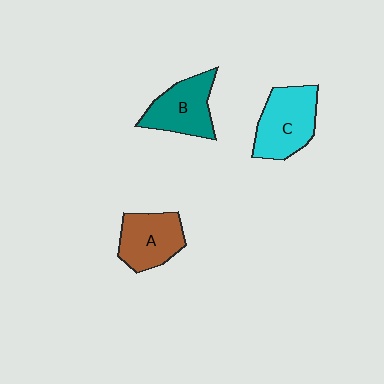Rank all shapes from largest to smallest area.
From largest to smallest: C (cyan), B (teal), A (brown).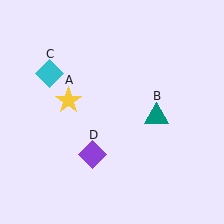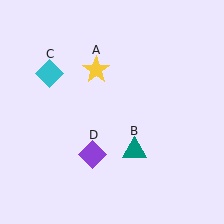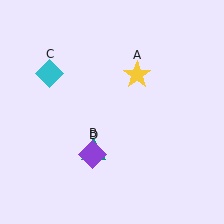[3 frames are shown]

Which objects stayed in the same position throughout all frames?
Cyan diamond (object C) and purple diamond (object D) remained stationary.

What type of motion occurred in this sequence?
The yellow star (object A), teal triangle (object B) rotated clockwise around the center of the scene.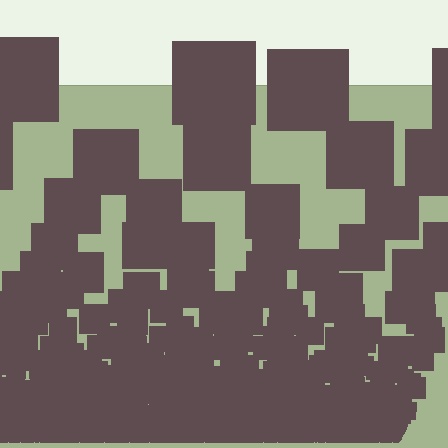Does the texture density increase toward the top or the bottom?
Density increases toward the bottom.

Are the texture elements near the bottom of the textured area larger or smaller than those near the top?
Smaller. The gradient is inverted — elements near the bottom are smaller and denser.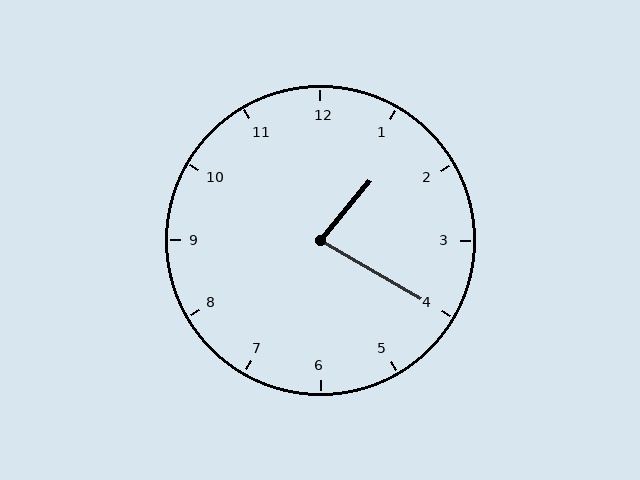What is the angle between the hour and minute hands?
Approximately 80 degrees.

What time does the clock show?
1:20.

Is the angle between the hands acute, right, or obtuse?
It is acute.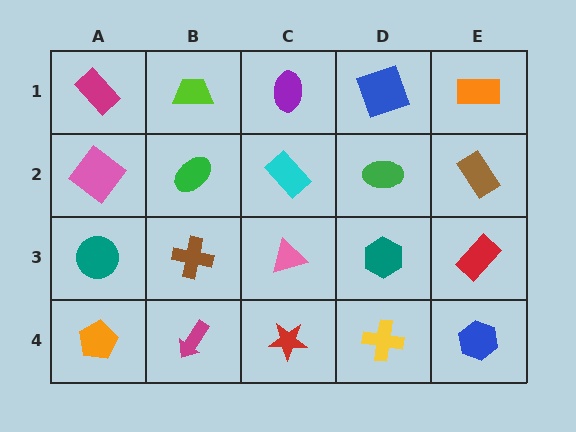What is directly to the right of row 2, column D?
A brown rectangle.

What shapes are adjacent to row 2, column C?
A purple ellipse (row 1, column C), a pink triangle (row 3, column C), a green ellipse (row 2, column B), a green ellipse (row 2, column D).